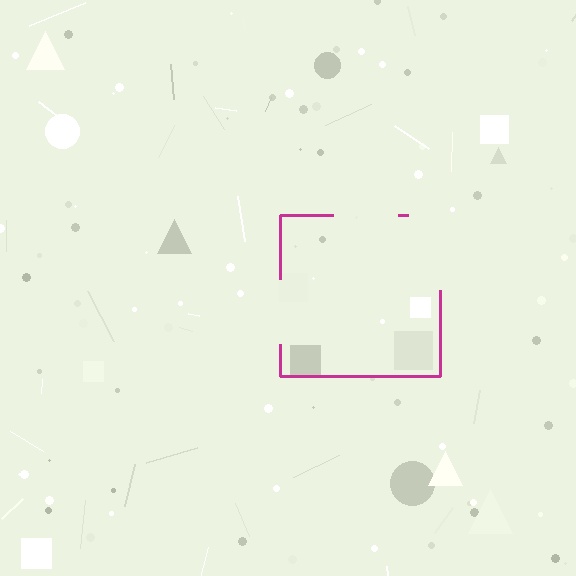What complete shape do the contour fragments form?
The contour fragments form a square.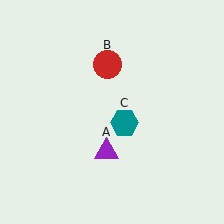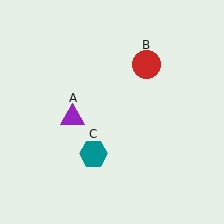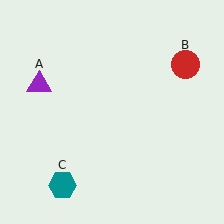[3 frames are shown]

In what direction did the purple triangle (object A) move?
The purple triangle (object A) moved up and to the left.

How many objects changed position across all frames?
3 objects changed position: purple triangle (object A), red circle (object B), teal hexagon (object C).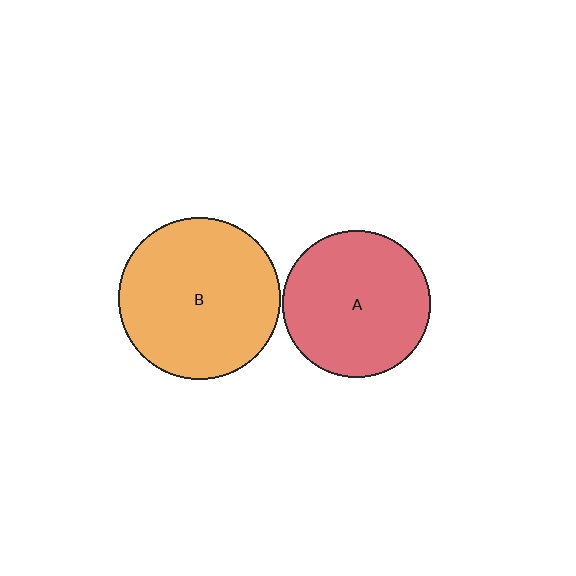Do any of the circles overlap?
No, none of the circles overlap.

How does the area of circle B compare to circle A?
Approximately 1.2 times.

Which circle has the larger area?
Circle B (orange).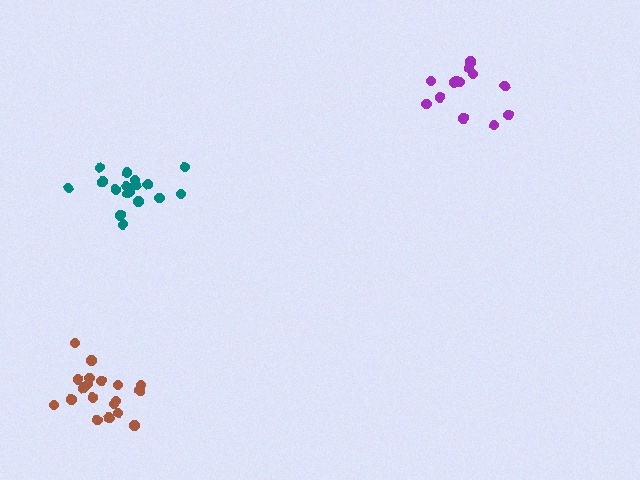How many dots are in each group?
Group 1: 13 dots, Group 2: 18 dots, Group 3: 19 dots (50 total).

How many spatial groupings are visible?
There are 3 spatial groupings.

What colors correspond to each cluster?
The clusters are colored: purple, teal, brown.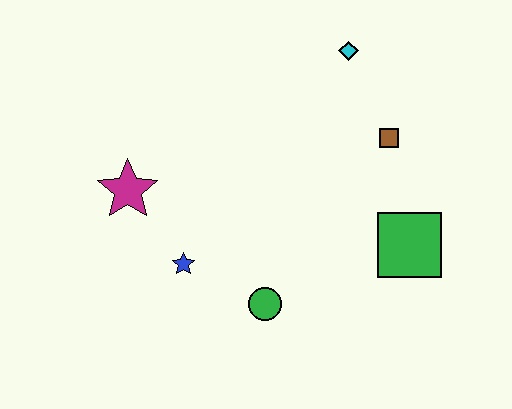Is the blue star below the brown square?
Yes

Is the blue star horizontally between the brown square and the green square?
No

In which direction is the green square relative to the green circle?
The green square is to the right of the green circle.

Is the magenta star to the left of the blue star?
Yes